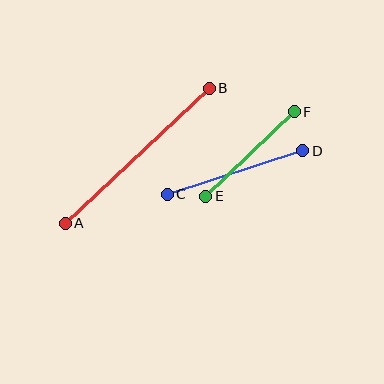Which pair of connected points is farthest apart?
Points A and B are farthest apart.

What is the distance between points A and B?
The distance is approximately 198 pixels.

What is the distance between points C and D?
The distance is approximately 142 pixels.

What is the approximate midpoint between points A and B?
The midpoint is at approximately (137, 156) pixels.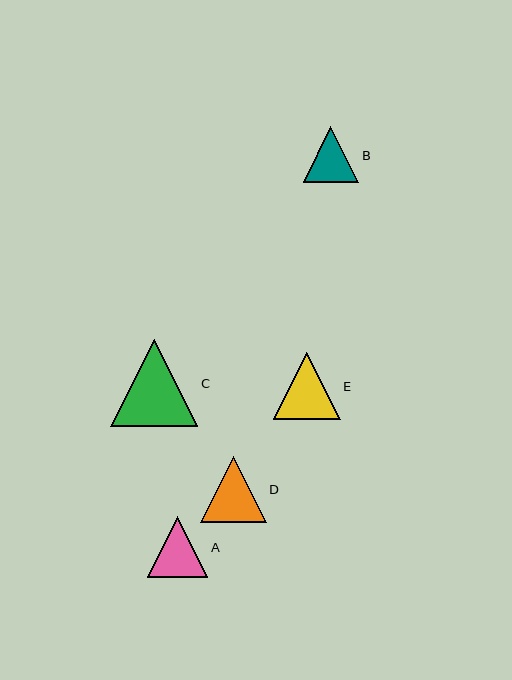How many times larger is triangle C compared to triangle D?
Triangle C is approximately 1.3 times the size of triangle D.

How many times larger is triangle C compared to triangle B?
Triangle C is approximately 1.6 times the size of triangle B.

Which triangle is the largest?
Triangle C is the largest with a size of approximately 87 pixels.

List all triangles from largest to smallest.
From largest to smallest: C, E, D, A, B.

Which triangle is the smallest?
Triangle B is the smallest with a size of approximately 55 pixels.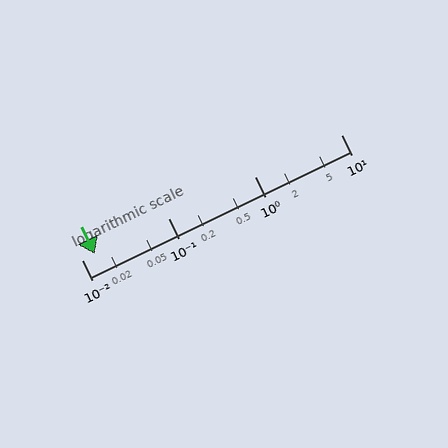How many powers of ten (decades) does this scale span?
The scale spans 3 decades, from 0.01 to 10.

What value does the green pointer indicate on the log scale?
The pointer indicates approximately 0.014.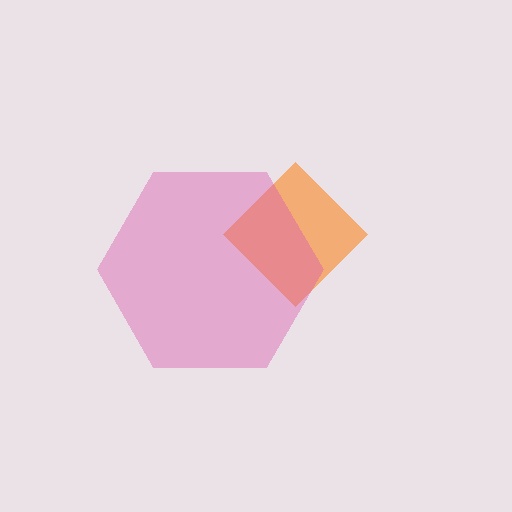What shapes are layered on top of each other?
The layered shapes are: an orange diamond, a pink hexagon.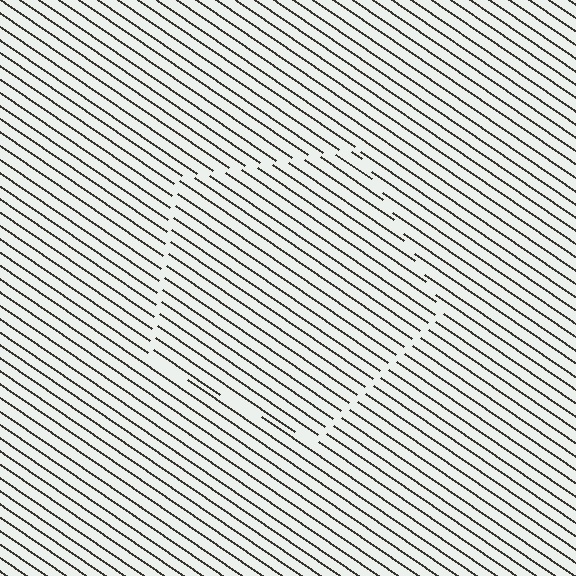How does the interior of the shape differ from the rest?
The interior of the shape contains the same grating, shifted by half a period — the contour is defined by the phase discontinuity where line-ends from the inner and outer gratings abut.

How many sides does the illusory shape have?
5 sides — the line-ends trace a pentagon.